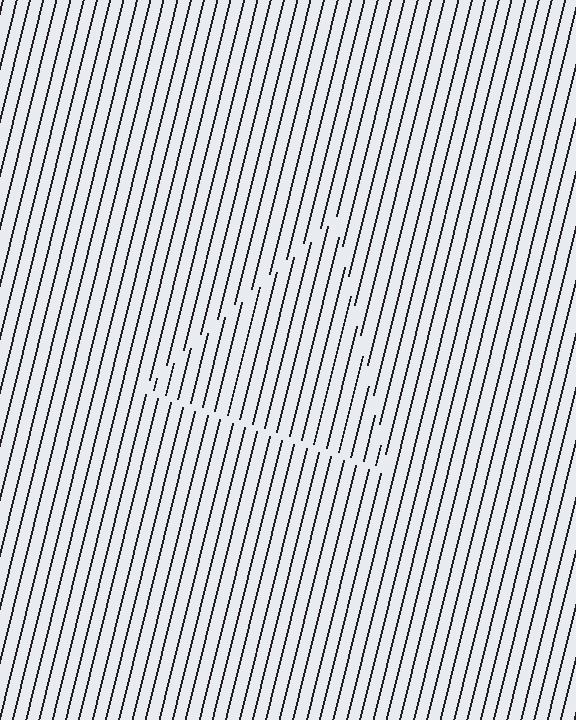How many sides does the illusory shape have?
3 sides — the line-ends trace a triangle.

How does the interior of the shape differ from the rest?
The interior of the shape contains the same grating, shifted by half a period — the contour is defined by the phase discontinuity where line-ends from the inner and outer gratings abut.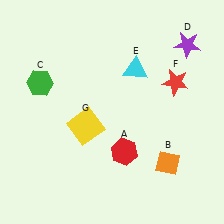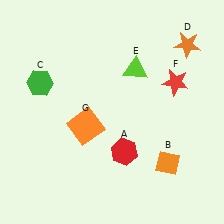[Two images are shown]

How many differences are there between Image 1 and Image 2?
There are 3 differences between the two images.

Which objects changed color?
D changed from purple to orange. E changed from cyan to lime. G changed from yellow to orange.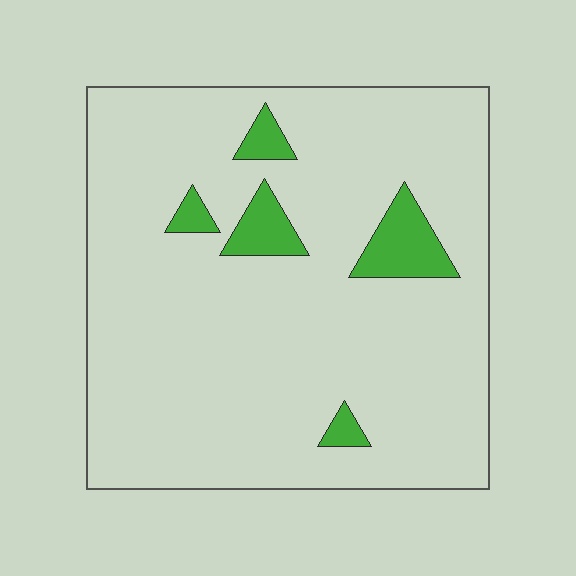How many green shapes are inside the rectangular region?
5.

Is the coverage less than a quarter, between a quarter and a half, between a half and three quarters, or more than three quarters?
Less than a quarter.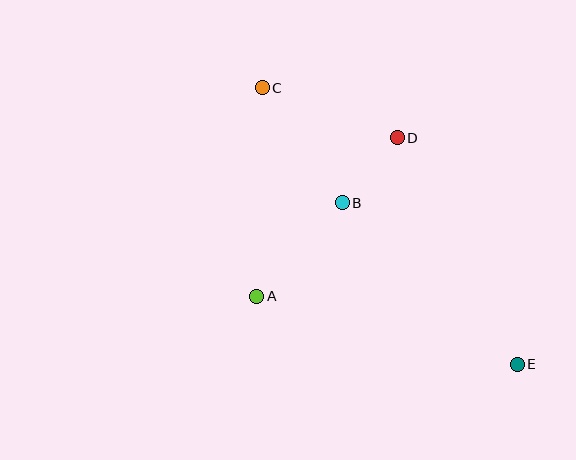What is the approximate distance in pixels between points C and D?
The distance between C and D is approximately 144 pixels.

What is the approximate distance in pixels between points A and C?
The distance between A and C is approximately 209 pixels.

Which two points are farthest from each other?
Points C and E are farthest from each other.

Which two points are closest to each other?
Points B and D are closest to each other.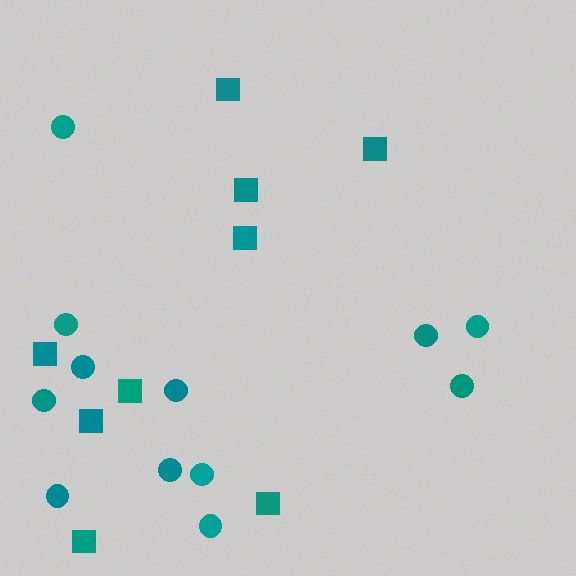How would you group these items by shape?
There are 2 groups: one group of squares (9) and one group of circles (12).